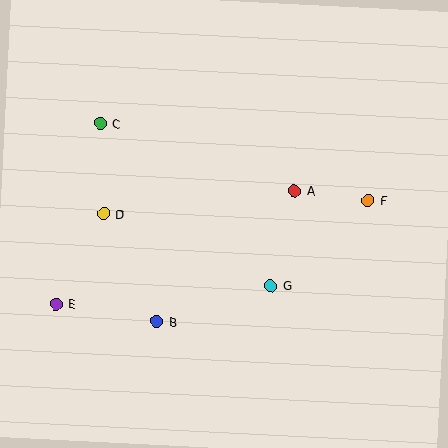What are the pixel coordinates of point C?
Point C is at (100, 123).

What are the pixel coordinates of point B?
Point B is at (157, 321).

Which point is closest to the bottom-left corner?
Point E is closest to the bottom-left corner.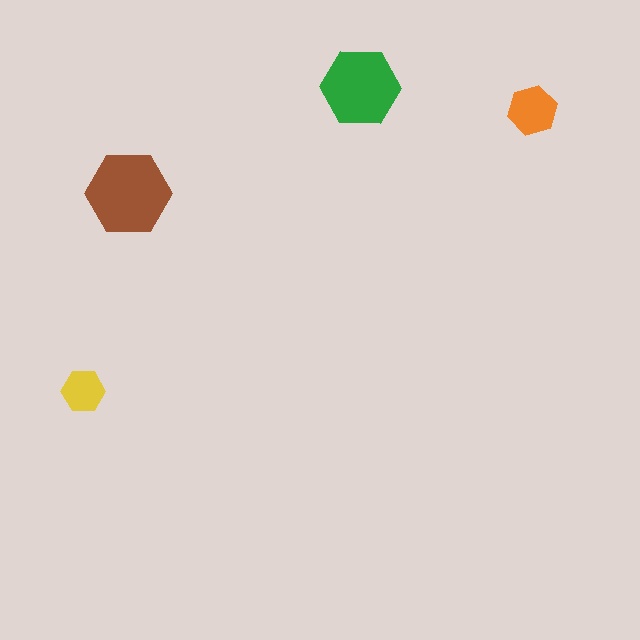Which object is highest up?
The green hexagon is topmost.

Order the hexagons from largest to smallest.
the brown one, the green one, the orange one, the yellow one.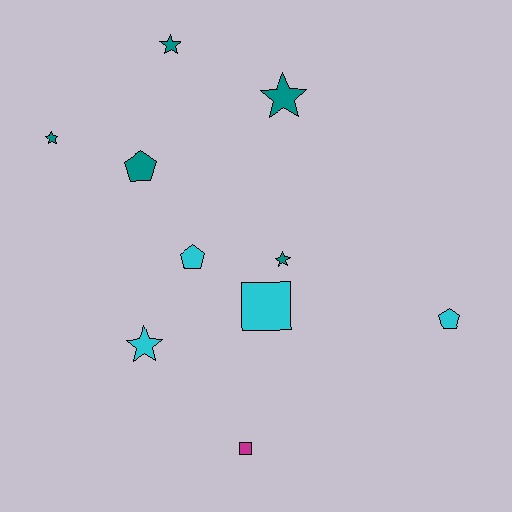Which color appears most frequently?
Teal, with 5 objects.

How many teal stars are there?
There are 4 teal stars.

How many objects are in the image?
There are 10 objects.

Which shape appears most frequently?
Star, with 5 objects.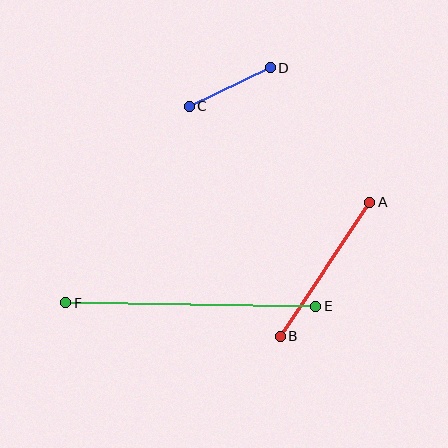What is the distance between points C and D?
The distance is approximately 90 pixels.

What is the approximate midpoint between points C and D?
The midpoint is at approximately (230, 87) pixels.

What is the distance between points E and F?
The distance is approximately 250 pixels.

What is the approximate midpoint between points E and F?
The midpoint is at approximately (191, 305) pixels.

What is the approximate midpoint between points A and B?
The midpoint is at approximately (325, 269) pixels.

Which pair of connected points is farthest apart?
Points E and F are farthest apart.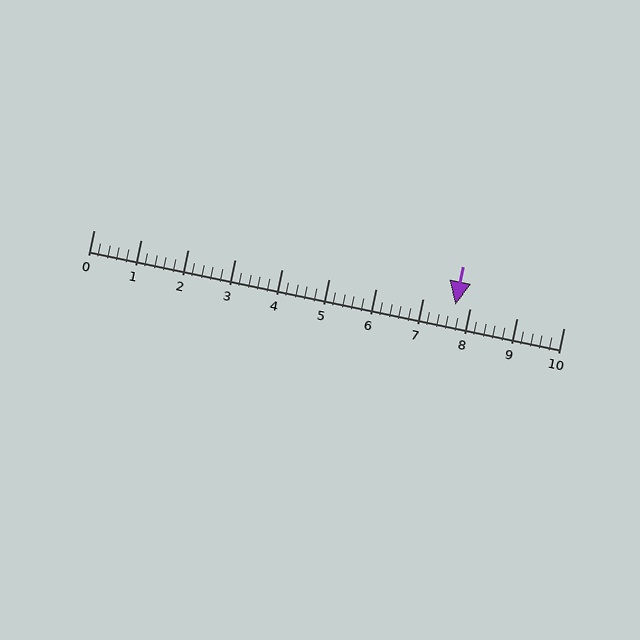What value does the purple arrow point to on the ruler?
The purple arrow points to approximately 7.7.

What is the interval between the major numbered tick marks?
The major tick marks are spaced 1 units apart.